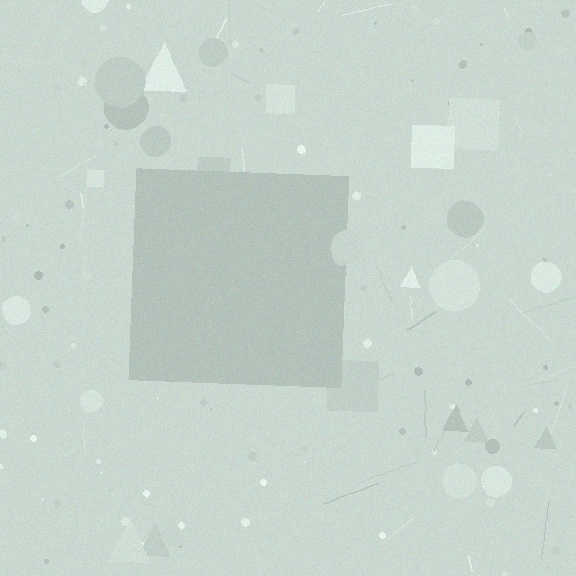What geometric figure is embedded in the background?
A square is embedded in the background.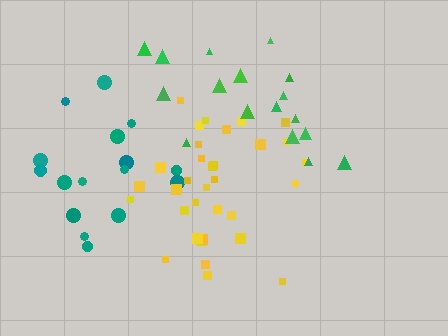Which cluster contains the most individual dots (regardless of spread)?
Yellow (33).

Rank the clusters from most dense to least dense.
yellow, teal, green.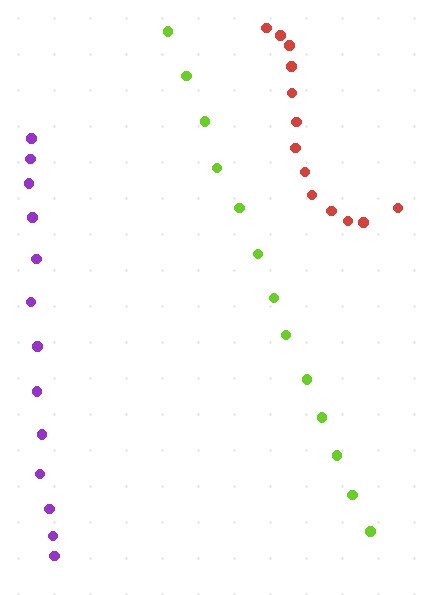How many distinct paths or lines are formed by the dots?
There are 3 distinct paths.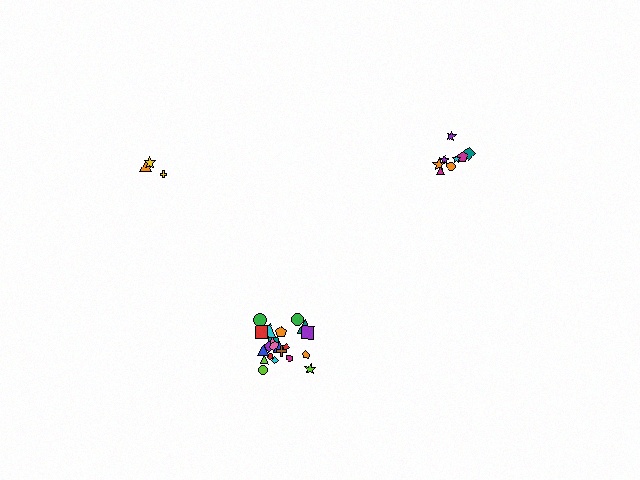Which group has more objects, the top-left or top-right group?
The top-right group.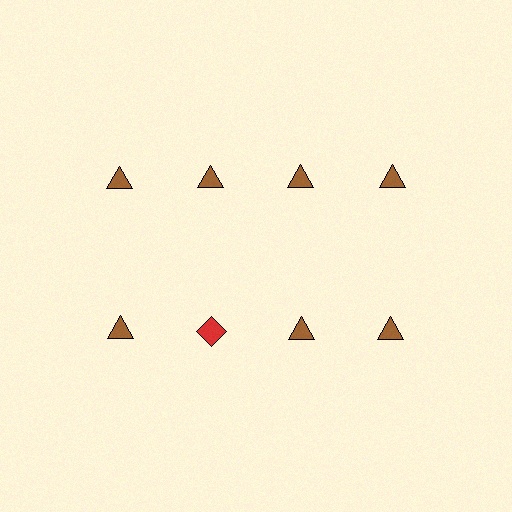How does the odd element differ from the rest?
It differs in both color (red instead of brown) and shape (diamond instead of triangle).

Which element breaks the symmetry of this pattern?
The red diamond in the second row, second from left column breaks the symmetry. All other shapes are brown triangles.